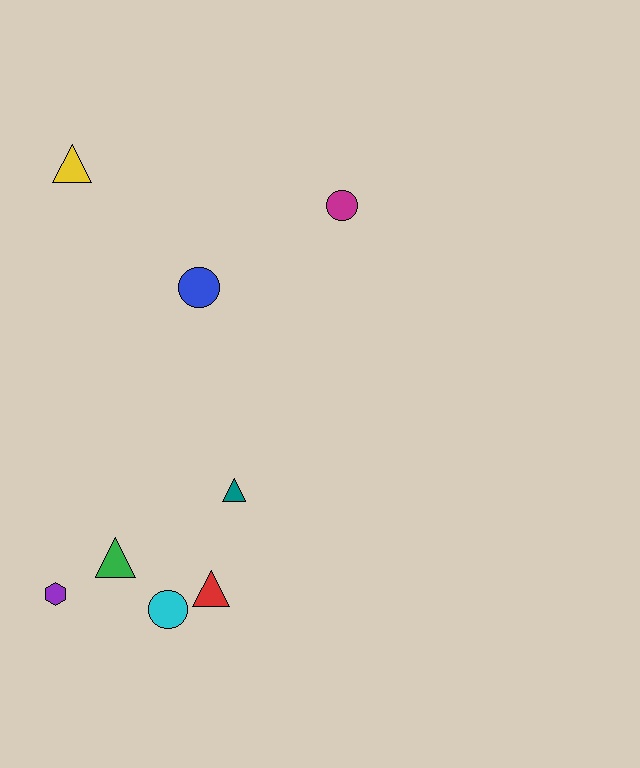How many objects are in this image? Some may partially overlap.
There are 8 objects.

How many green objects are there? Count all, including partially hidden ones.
There is 1 green object.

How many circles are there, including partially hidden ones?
There are 3 circles.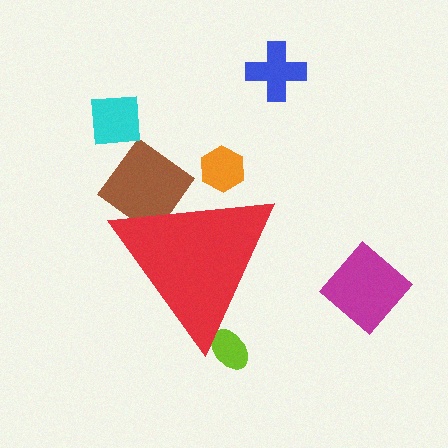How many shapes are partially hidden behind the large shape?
3 shapes are partially hidden.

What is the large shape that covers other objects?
A red triangle.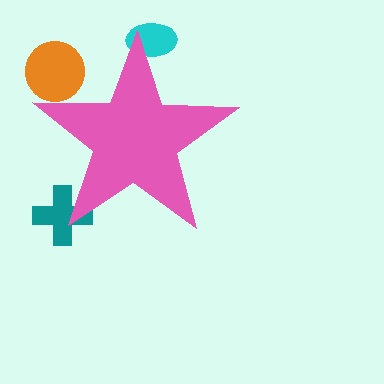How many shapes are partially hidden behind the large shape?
3 shapes are partially hidden.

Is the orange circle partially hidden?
Yes, the orange circle is partially hidden behind the pink star.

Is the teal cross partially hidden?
Yes, the teal cross is partially hidden behind the pink star.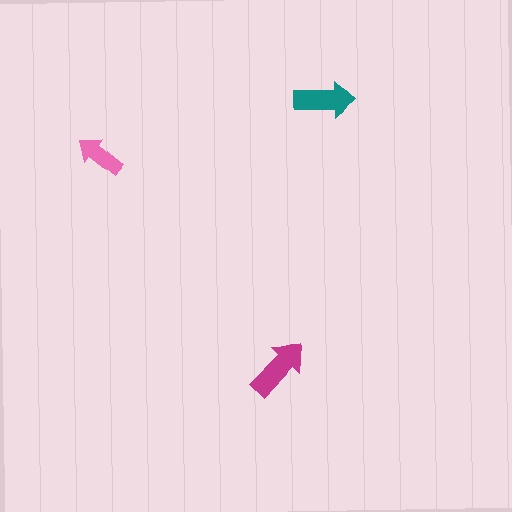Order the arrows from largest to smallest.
the magenta one, the teal one, the pink one.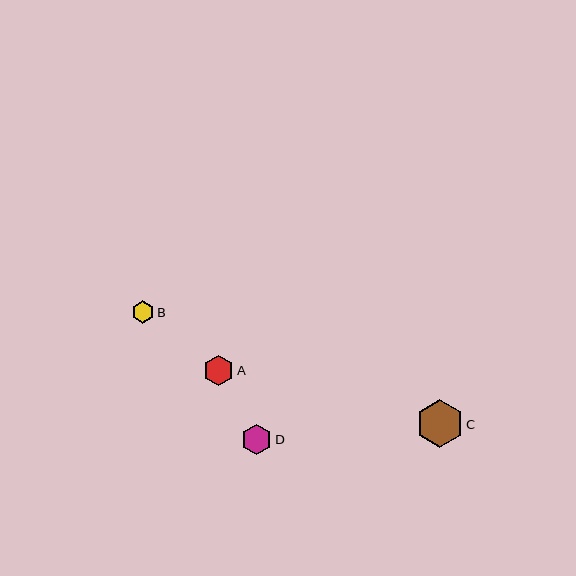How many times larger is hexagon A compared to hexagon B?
Hexagon A is approximately 1.4 times the size of hexagon B.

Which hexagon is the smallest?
Hexagon B is the smallest with a size of approximately 22 pixels.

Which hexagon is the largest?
Hexagon C is the largest with a size of approximately 47 pixels.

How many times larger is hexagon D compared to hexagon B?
Hexagon D is approximately 1.4 times the size of hexagon B.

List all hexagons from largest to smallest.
From largest to smallest: C, A, D, B.